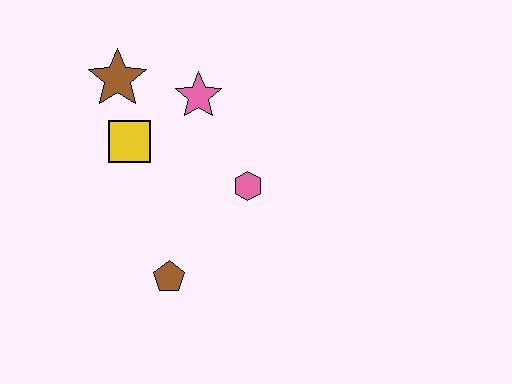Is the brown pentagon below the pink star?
Yes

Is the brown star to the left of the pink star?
Yes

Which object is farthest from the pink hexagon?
The brown star is farthest from the pink hexagon.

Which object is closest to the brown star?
The yellow square is closest to the brown star.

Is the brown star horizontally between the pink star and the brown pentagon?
No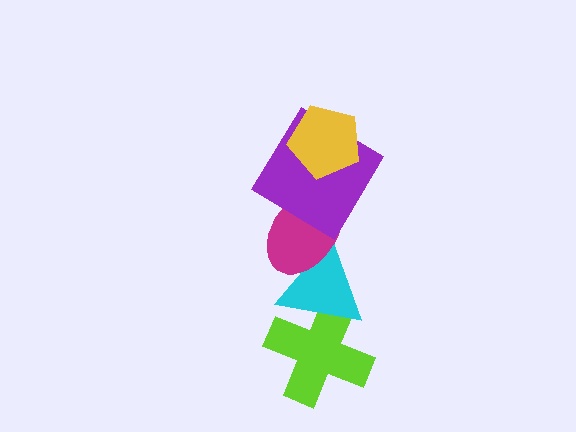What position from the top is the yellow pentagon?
The yellow pentagon is 1st from the top.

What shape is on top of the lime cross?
The cyan triangle is on top of the lime cross.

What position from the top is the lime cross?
The lime cross is 5th from the top.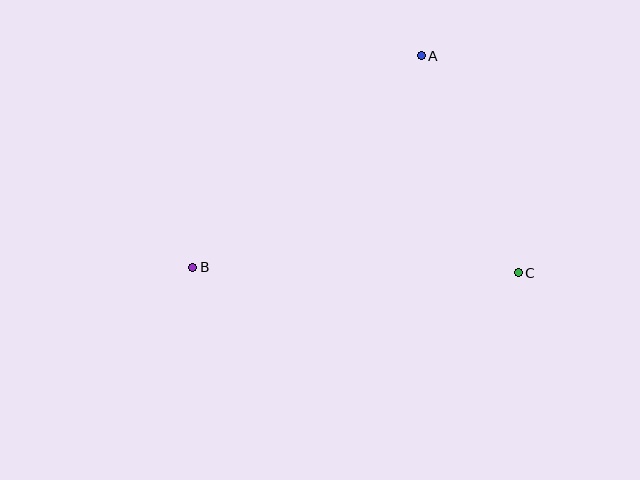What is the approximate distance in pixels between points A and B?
The distance between A and B is approximately 311 pixels.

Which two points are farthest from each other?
Points B and C are farthest from each other.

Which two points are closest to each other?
Points A and C are closest to each other.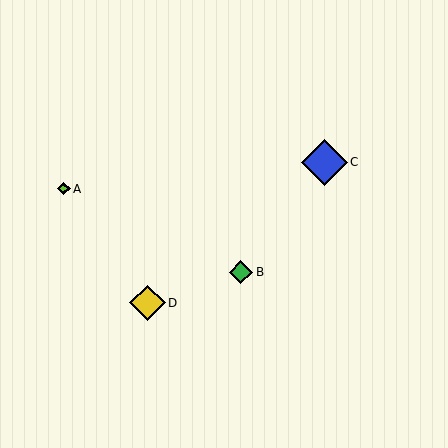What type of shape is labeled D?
Shape D is a yellow diamond.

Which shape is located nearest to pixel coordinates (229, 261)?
The green diamond (labeled B) at (241, 272) is nearest to that location.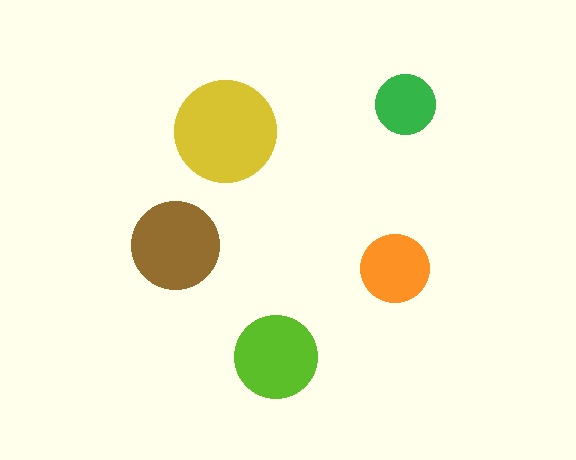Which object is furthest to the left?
The brown circle is leftmost.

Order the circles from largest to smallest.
the yellow one, the brown one, the lime one, the orange one, the green one.